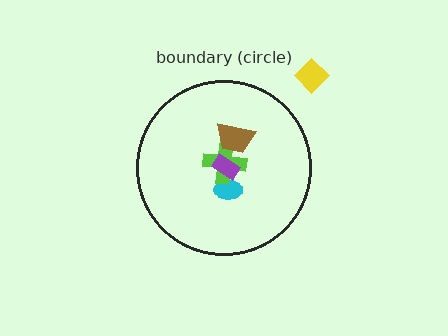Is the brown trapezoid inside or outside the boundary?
Inside.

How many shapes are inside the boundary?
4 inside, 1 outside.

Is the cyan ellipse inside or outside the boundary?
Inside.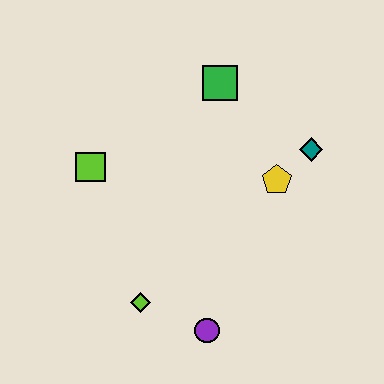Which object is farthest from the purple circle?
The green square is farthest from the purple circle.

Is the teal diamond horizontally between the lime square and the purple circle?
No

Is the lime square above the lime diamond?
Yes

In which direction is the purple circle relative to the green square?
The purple circle is below the green square.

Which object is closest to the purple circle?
The lime diamond is closest to the purple circle.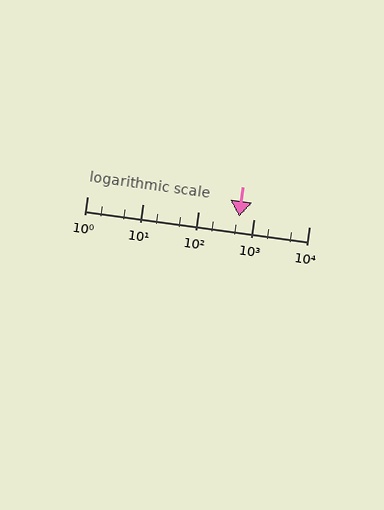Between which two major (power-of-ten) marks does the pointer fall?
The pointer is between 100 and 1000.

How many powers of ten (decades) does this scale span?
The scale spans 4 decades, from 1 to 10000.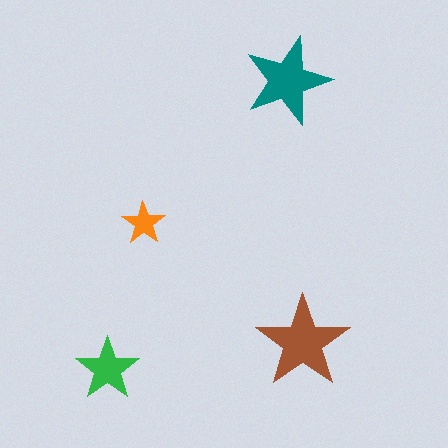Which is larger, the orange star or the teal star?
The teal one.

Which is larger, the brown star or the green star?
The brown one.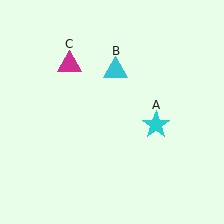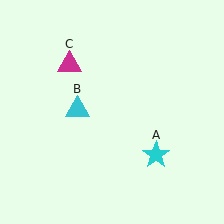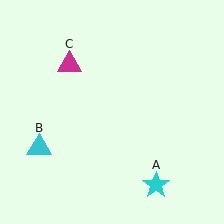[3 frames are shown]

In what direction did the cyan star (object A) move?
The cyan star (object A) moved down.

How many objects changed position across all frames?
2 objects changed position: cyan star (object A), cyan triangle (object B).